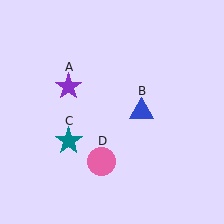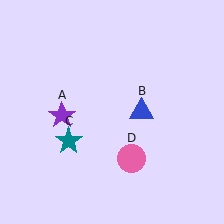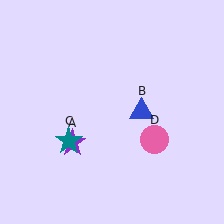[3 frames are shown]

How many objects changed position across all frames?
2 objects changed position: purple star (object A), pink circle (object D).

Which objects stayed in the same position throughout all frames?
Blue triangle (object B) and teal star (object C) remained stationary.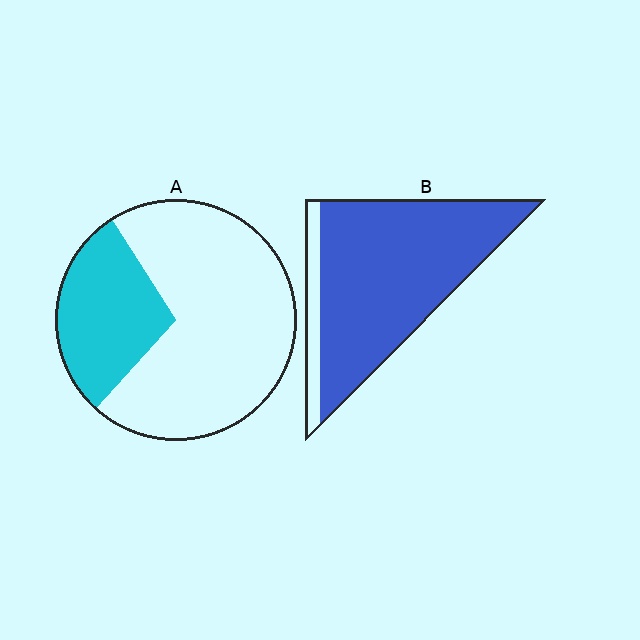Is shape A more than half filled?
No.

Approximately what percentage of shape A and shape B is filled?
A is approximately 30% and B is approximately 90%.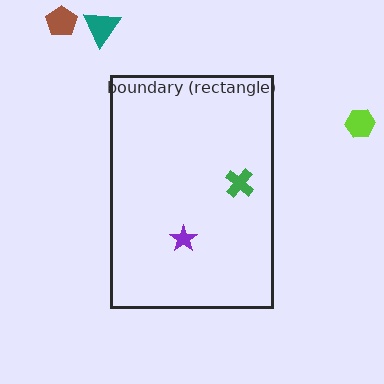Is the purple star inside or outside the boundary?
Inside.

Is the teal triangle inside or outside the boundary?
Outside.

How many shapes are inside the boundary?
2 inside, 3 outside.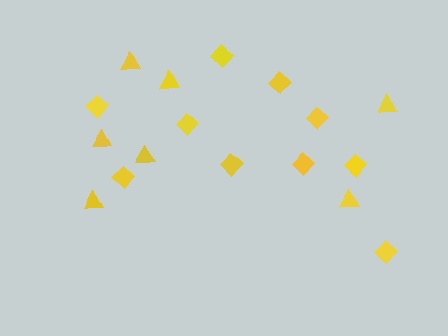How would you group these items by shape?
There are 2 groups: one group of triangles (7) and one group of diamonds (10).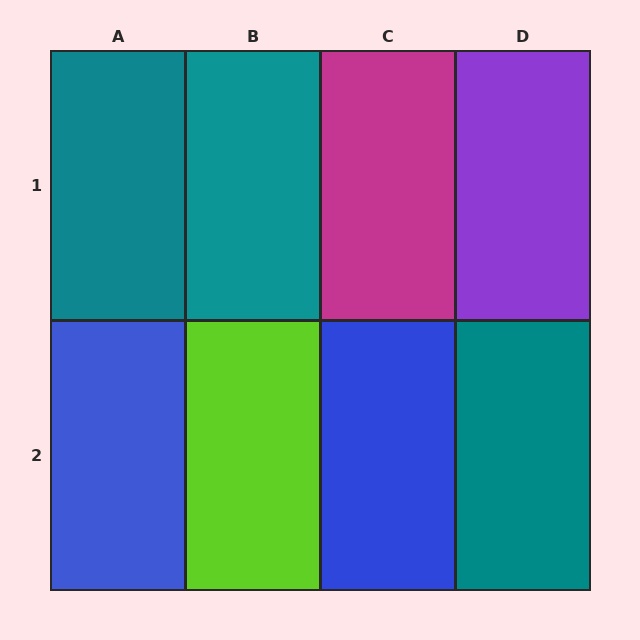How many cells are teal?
3 cells are teal.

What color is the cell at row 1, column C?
Magenta.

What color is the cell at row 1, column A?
Teal.